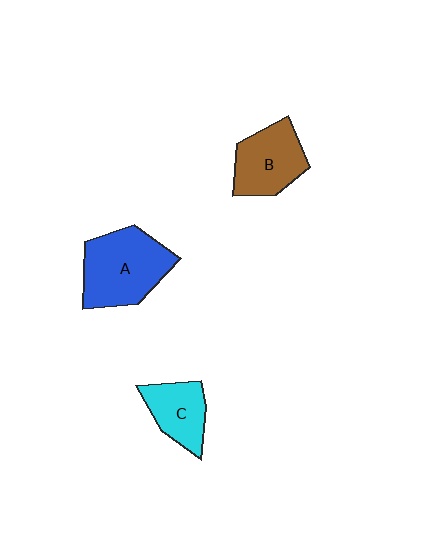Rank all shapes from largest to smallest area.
From largest to smallest: A (blue), B (brown), C (cyan).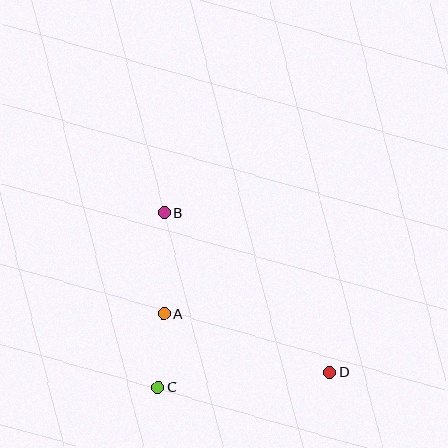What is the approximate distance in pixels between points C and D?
The distance between C and D is approximately 172 pixels.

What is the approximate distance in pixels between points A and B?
The distance between A and B is approximately 101 pixels.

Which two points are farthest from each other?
Points B and D are farthest from each other.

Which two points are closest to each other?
Points A and C are closest to each other.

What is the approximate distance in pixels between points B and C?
The distance between B and C is approximately 174 pixels.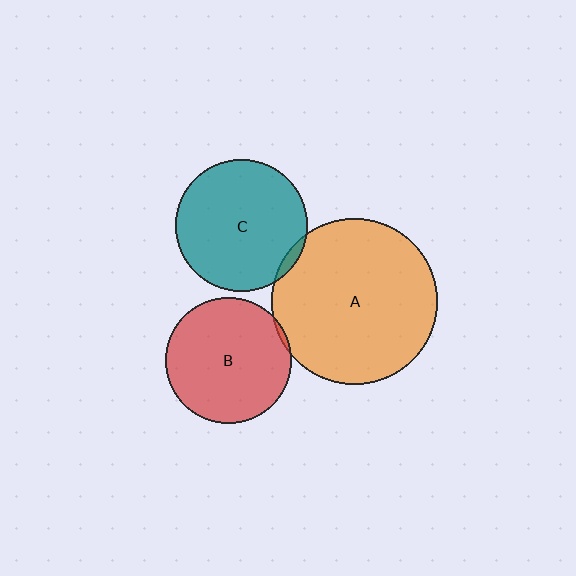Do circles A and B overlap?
Yes.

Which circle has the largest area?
Circle A (orange).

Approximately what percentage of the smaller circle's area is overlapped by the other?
Approximately 5%.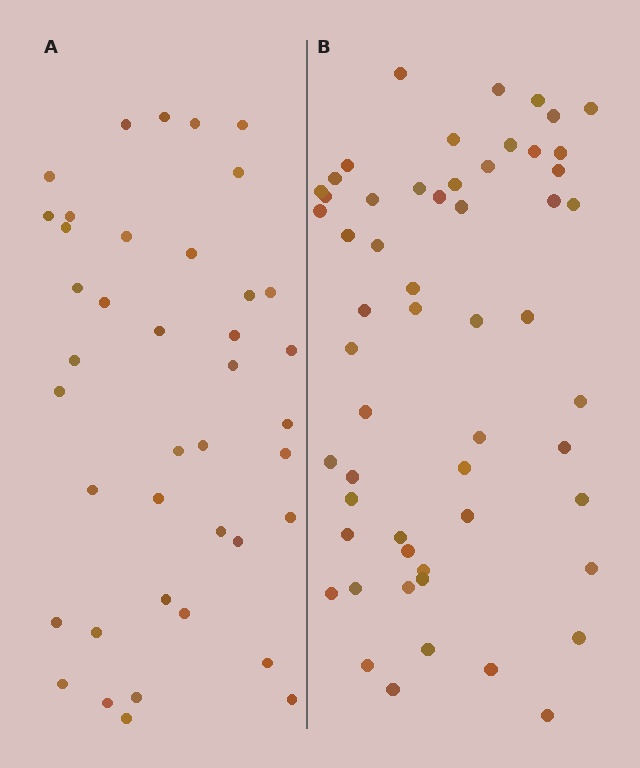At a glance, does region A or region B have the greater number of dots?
Region B (the right region) has more dots.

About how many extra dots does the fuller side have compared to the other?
Region B has approximately 15 more dots than region A.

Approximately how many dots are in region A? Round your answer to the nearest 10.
About 40 dots.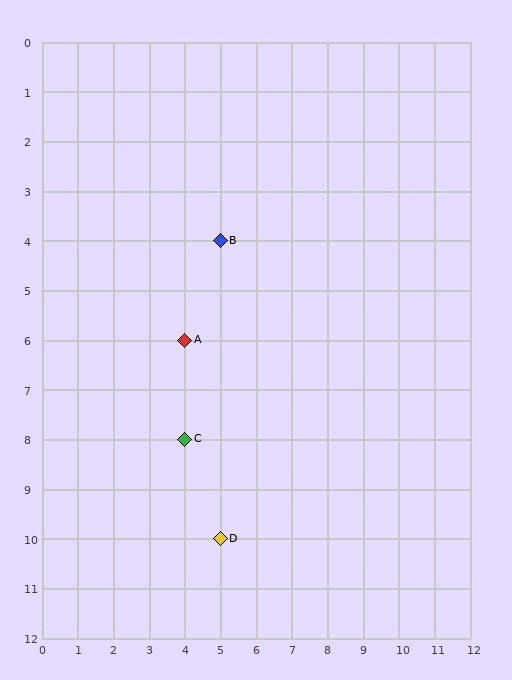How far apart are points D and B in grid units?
Points D and B are 6 rows apart.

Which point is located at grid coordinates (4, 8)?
Point C is at (4, 8).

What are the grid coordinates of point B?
Point B is at grid coordinates (5, 4).